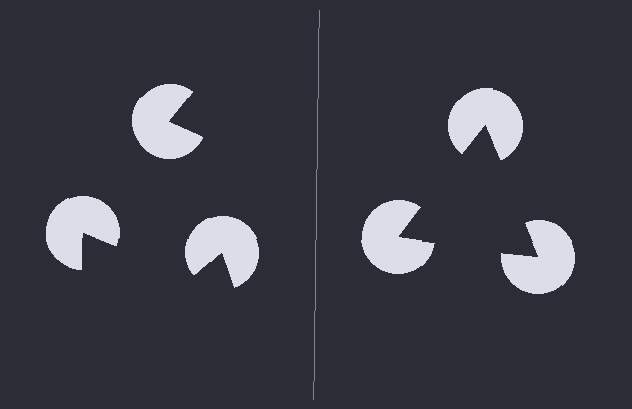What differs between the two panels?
The pac-man discs are positioned identically on both sides; only the wedge orientations differ. On the right they align to a triangle; on the left they are misaligned.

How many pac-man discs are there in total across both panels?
6 — 3 on each side.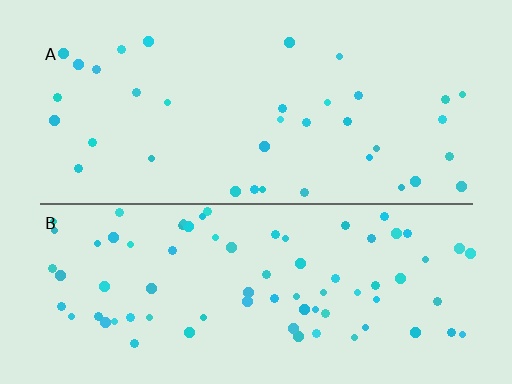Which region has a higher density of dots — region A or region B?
B (the bottom).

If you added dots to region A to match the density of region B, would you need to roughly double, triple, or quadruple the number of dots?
Approximately double.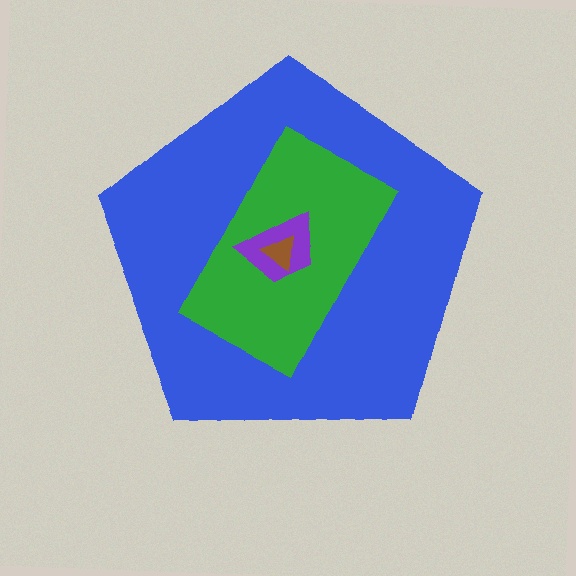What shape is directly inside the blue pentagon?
The green rectangle.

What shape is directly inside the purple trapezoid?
The brown triangle.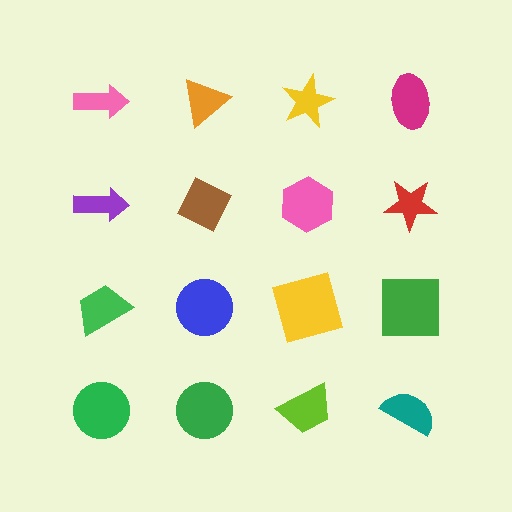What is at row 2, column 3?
A pink hexagon.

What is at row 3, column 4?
A green square.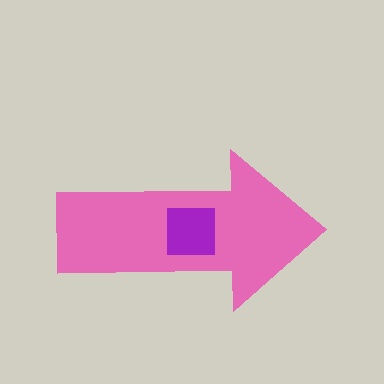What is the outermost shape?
The pink arrow.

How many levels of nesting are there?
2.